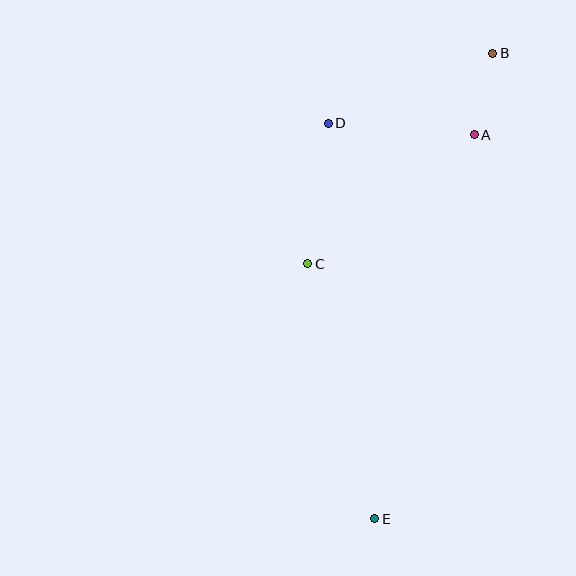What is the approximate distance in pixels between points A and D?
The distance between A and D is approximately 146 pixels.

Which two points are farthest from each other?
Points B and E are farthest from each other.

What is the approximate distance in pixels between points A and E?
The distance between A and E is approximately 397 pixels.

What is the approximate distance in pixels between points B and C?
The distance between B and C is approximately 280 pixels.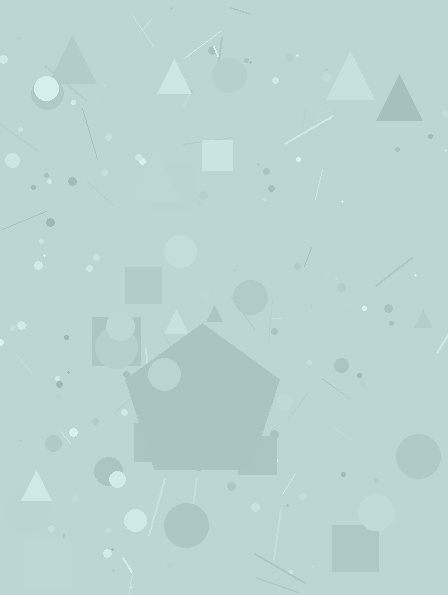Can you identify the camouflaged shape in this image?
The camouflaged shape is a pentagon.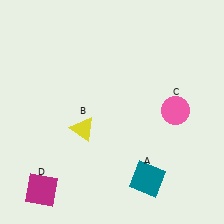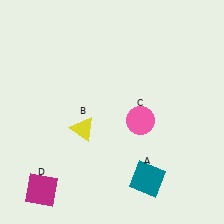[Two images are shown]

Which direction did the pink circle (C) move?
The pink circle (C) moved left.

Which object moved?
The pink circle (C) moved left.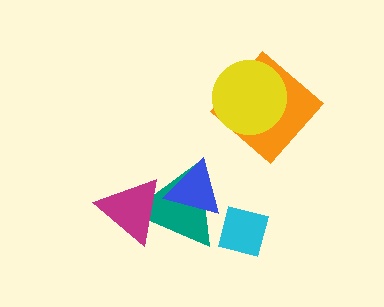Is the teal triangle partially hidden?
Yes, it is partially covered by another shape.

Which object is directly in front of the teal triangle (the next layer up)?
The magenta triangle is directly in front of the teal triangle.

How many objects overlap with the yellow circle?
1 object overlaps with the yellow circle.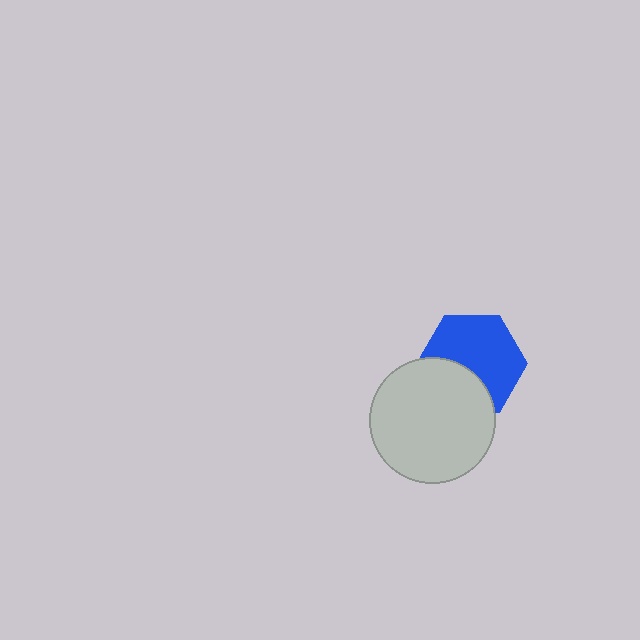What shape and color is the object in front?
The object in front is a light gray circle.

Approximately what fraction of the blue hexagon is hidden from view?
Roughly 35% of the blue hexagon is hidden behind the light gray circle.